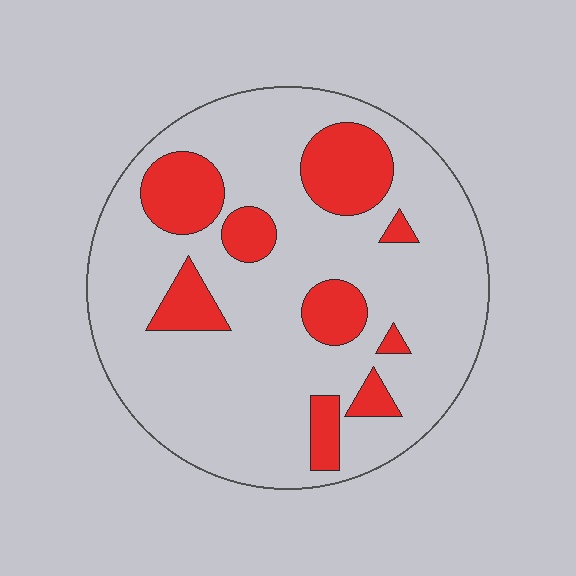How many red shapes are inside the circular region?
9.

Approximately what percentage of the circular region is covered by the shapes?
Approximately 20%.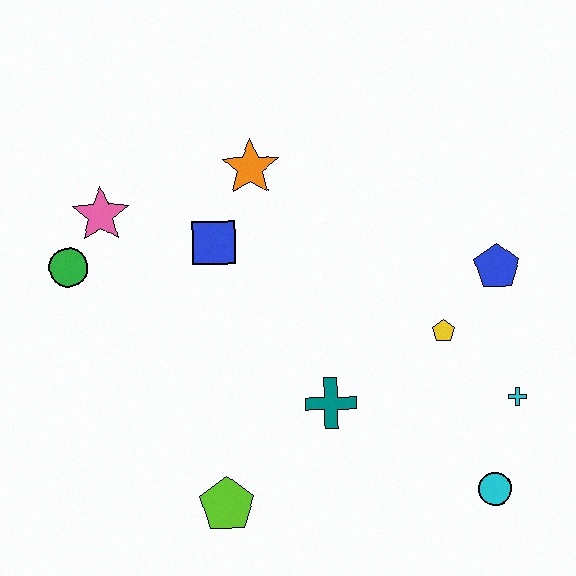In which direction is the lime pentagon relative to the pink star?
The lime pentagon is below the pink star.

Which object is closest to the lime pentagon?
The teal cross is closest to the lime pentagon.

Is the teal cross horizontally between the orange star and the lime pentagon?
No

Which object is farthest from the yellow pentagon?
The green circle is farthest from the yellow pentagon.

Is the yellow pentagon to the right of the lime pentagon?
Yes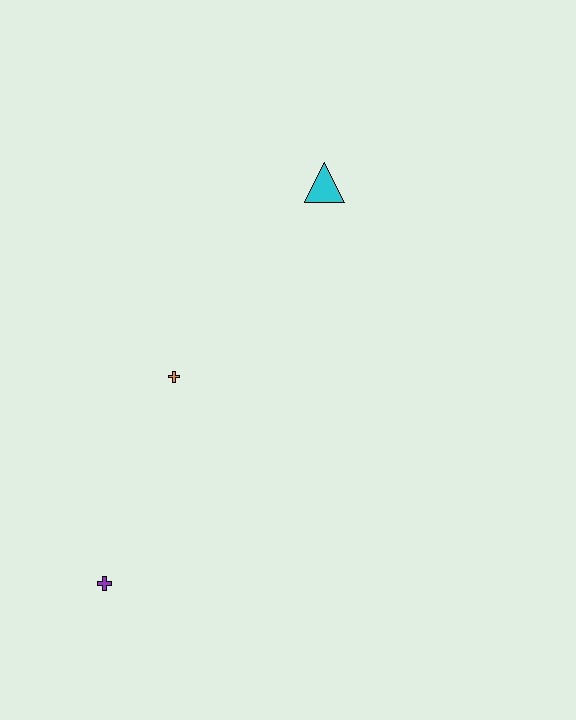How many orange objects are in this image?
There is 1 orange object.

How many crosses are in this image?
There are 2 crosses.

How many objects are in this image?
There are 3 objects.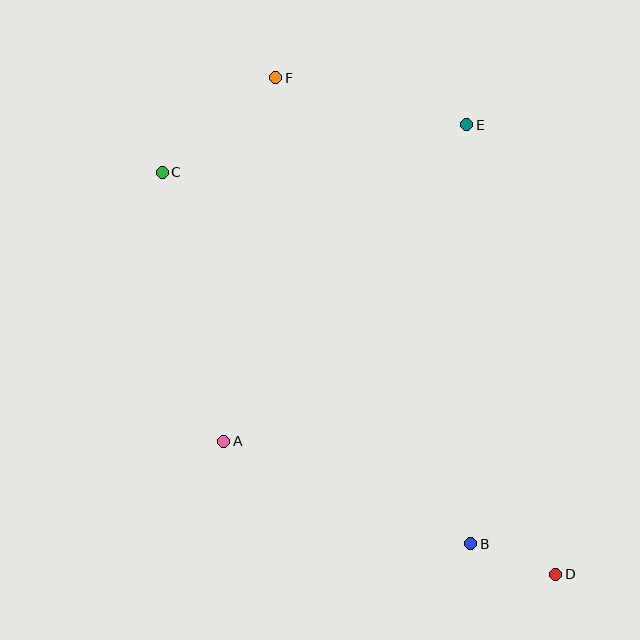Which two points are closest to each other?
Points B and D are closest to each other.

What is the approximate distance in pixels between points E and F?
The distance between E and F is approximately 197 pixels.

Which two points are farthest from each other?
Points D and F are farthest from each other.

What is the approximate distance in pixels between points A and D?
The distance between A and D is approximately 357 pixels.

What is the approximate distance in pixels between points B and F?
The distance between B and F is approximately 505 pixels.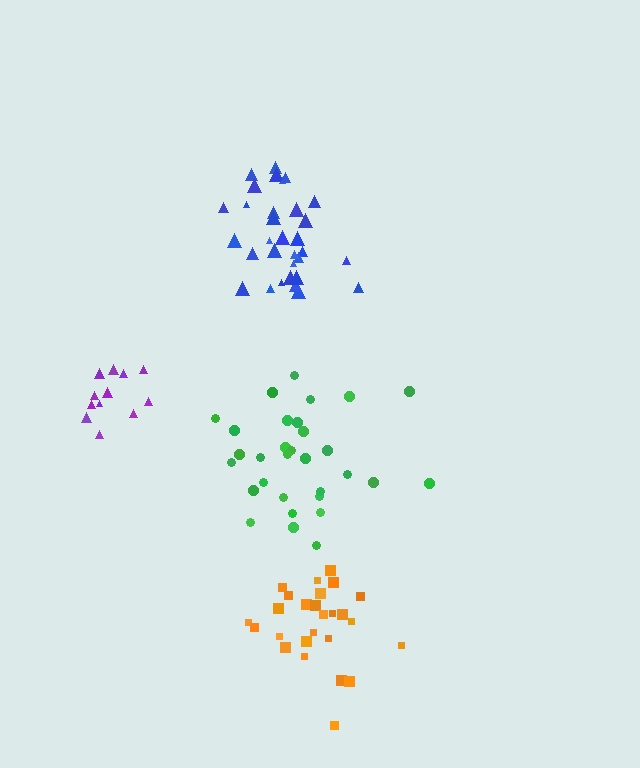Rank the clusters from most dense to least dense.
purple, orange, blue, green.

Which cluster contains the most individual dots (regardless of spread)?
Blue (32).